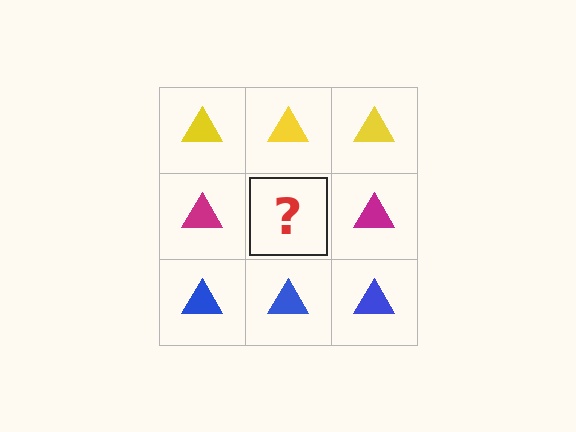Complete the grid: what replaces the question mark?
The question mark should be replaced with a magenta triangle.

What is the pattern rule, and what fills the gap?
The rule is that each row has a consistent color. The gap should be filled with a magenta triangle.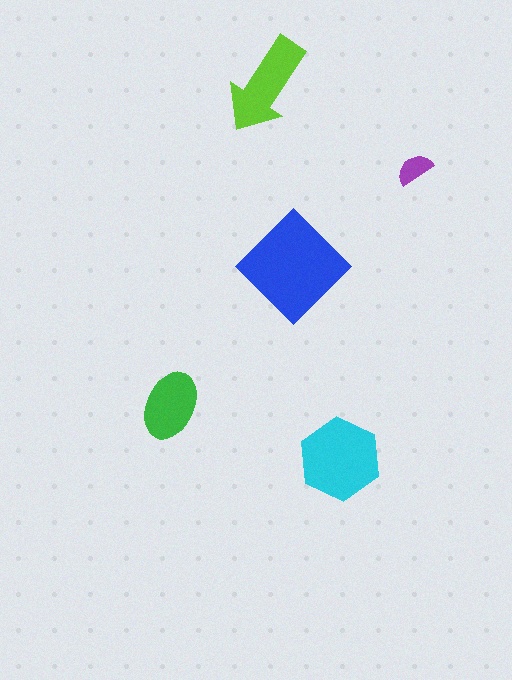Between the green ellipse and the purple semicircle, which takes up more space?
The green ellipse.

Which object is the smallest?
The purple semicircle.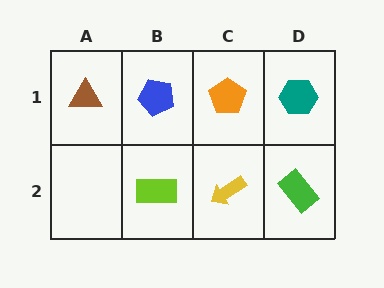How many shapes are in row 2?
3 shapes.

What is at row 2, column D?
A green rectangle.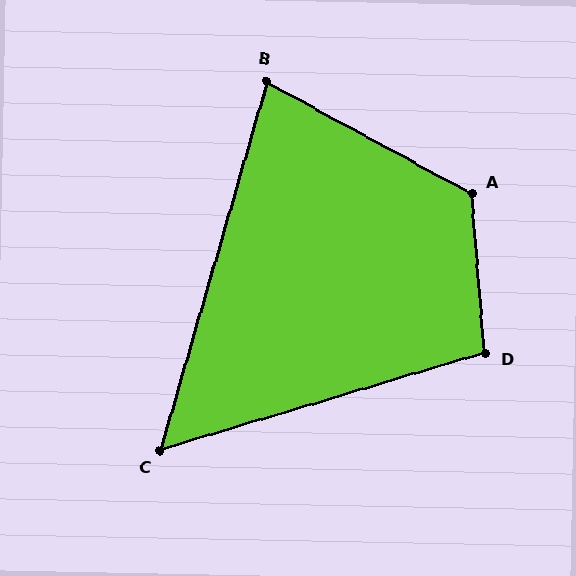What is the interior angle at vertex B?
Approximately 78 degrees (acute).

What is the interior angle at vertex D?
Approximately 102 degrees (obtuse).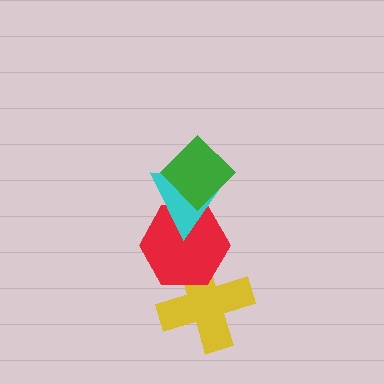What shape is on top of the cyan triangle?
The green diamond is on top of the cyan triangle.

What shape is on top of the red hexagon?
The cyan triangle is on top of the red hexagon.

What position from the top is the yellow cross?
The yellow cross is 4th from the top.